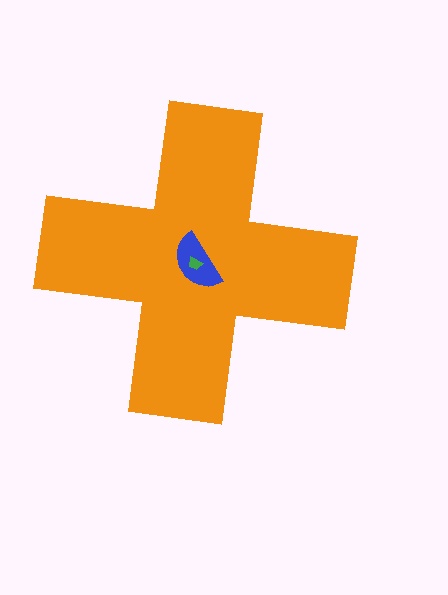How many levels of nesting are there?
3.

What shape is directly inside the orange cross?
The blue semicircle.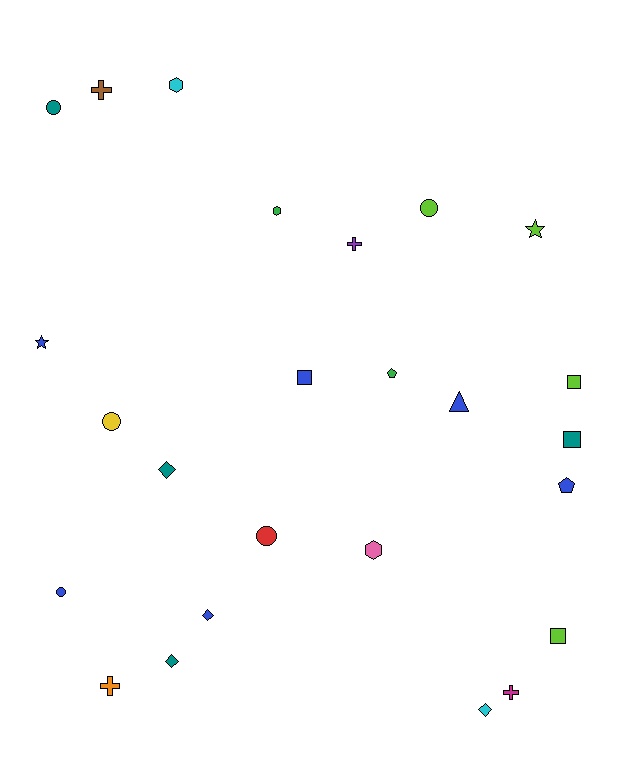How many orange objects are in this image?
There is 1 orange object.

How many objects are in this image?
There are 25 objects.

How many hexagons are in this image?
There are 3 hexagons.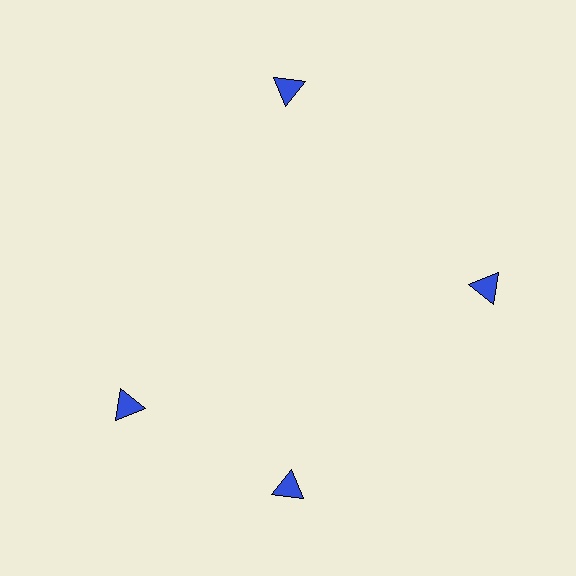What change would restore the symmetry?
The symmetry would be restored by rotating it back into even spacing with its neighbors so that all 4 triangles sit at equal angles and equal distance from the center.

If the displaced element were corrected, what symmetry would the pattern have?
It would have 4-fold rotational symmetry — the pattern would map onto itself every 90 degrees.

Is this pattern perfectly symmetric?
No. The 4 blue triangles are arranged in a ring, but one element near the 9 o'clock position is rotated out of alignment along the ring, breaking the 4-fold rotational symmetry.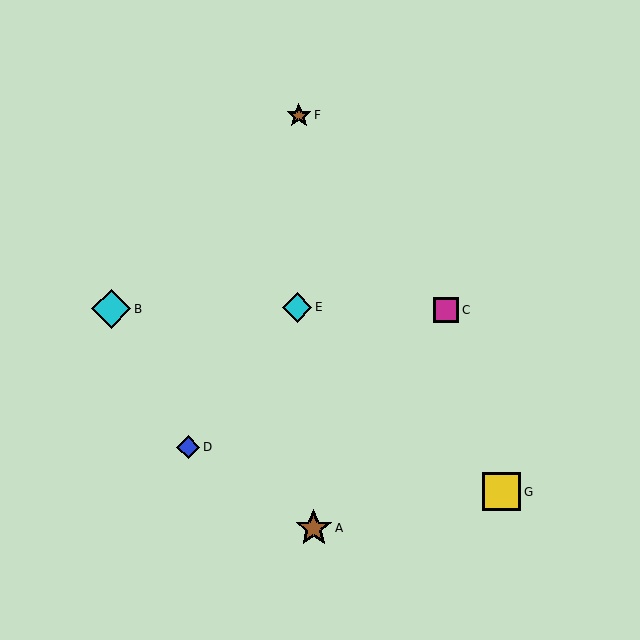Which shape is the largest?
The cyan diamond (labeled B) is the largest.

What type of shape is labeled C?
Shape C is a magenta square.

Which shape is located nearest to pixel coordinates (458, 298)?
The magenta square (labeled C) at (446, 310) is nearest to that location.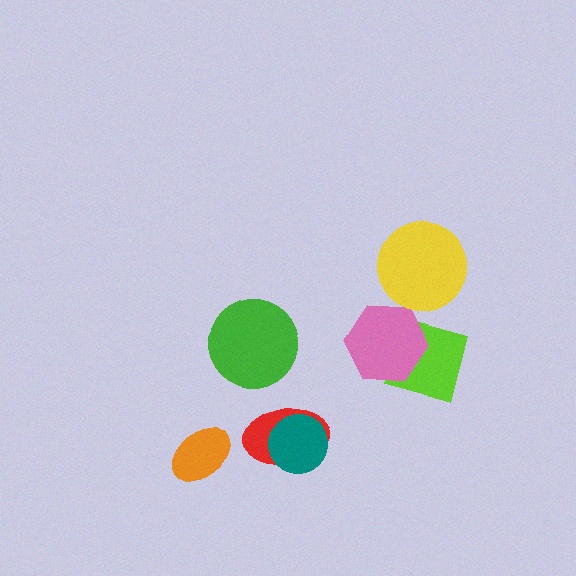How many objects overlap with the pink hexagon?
1 object overlaps with the pink hexagon.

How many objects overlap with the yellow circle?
0 objects overlap with the yellow circle.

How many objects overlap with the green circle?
0 objects overlap with the green circle.